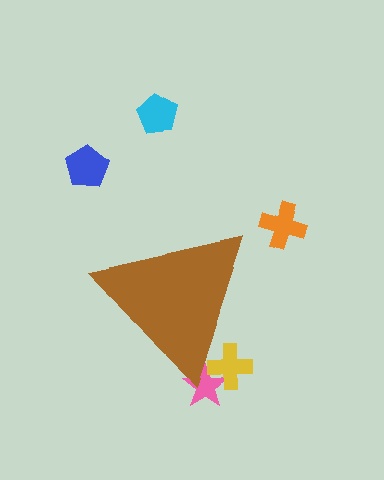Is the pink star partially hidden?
Yes, the pink star is partially hidden behind the brown triangle.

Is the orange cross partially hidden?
No, the orange cross is fully visible.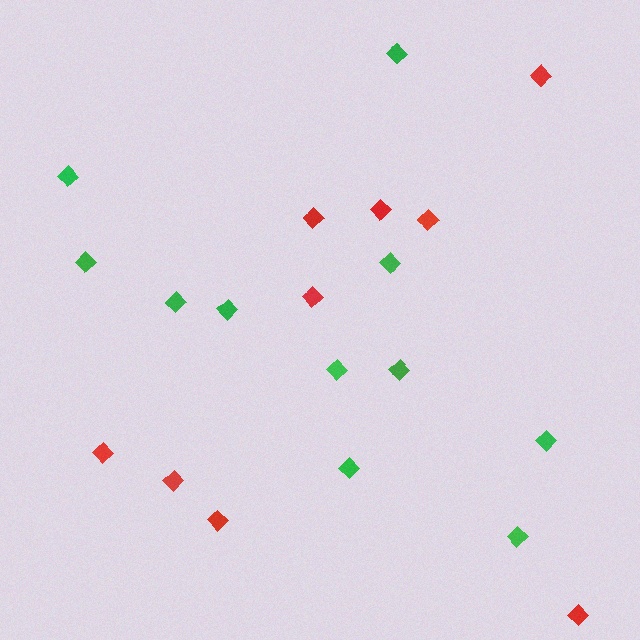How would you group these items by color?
There are 2 groups: one group of red diamonds (9) and one group of green diamonds (11).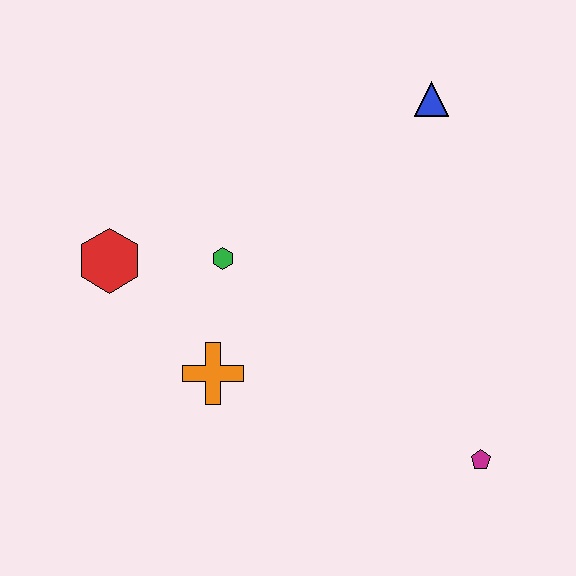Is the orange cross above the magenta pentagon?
Yes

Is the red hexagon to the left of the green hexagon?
Yes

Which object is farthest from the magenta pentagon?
The red hexagon is farthest from the magenta pentagon.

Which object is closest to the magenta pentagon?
The orange cross is closest to the magenta pentagon.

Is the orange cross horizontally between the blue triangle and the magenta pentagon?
No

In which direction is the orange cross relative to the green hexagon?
The orange cross is below the green hexagon.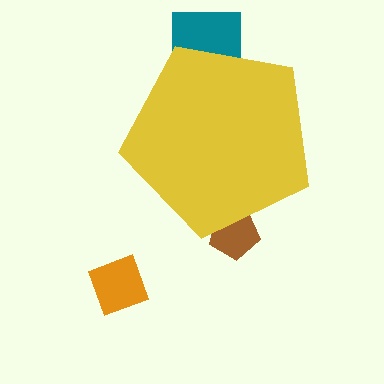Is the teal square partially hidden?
Yes, the teal square is partially hidden behind the yellow pentagon.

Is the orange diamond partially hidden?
No, the orange diamond is fully visible.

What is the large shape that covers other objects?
A yellow pentagon.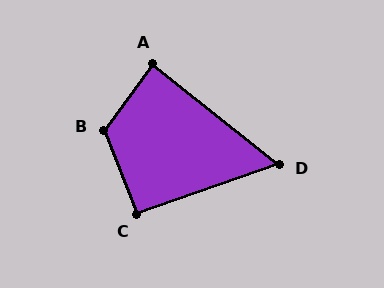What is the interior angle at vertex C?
Approximately 92 degrees (approximately right).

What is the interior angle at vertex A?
Approximately 88 degrees (approximately right).